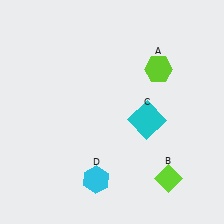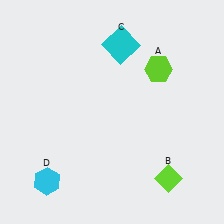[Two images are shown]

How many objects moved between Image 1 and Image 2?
2 objects moved between the two images.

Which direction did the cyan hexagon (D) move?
The cyan hexagon (D) moved left.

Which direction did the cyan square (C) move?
The cyan square (C) moved up.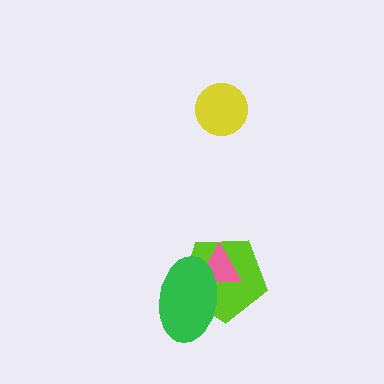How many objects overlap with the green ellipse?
2 objects overlap with the green ellipse.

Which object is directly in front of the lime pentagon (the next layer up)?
The pink triangle is directly in front of the lime pentagon.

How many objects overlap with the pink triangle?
2 objects overlap with the pink triangle.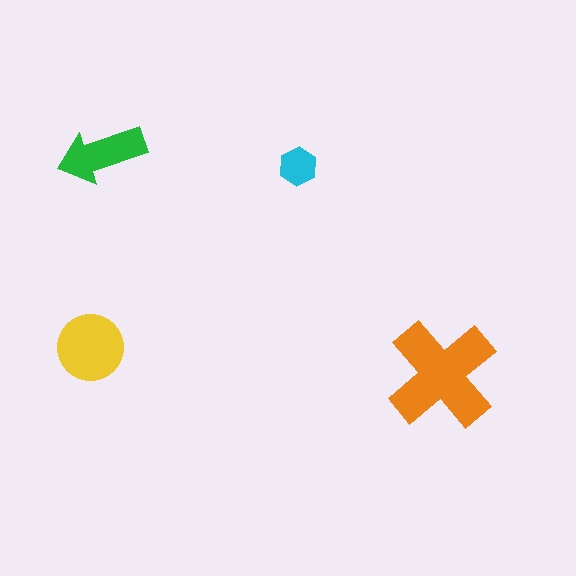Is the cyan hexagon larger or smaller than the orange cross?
Smaller.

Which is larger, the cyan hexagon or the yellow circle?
The yellow circle.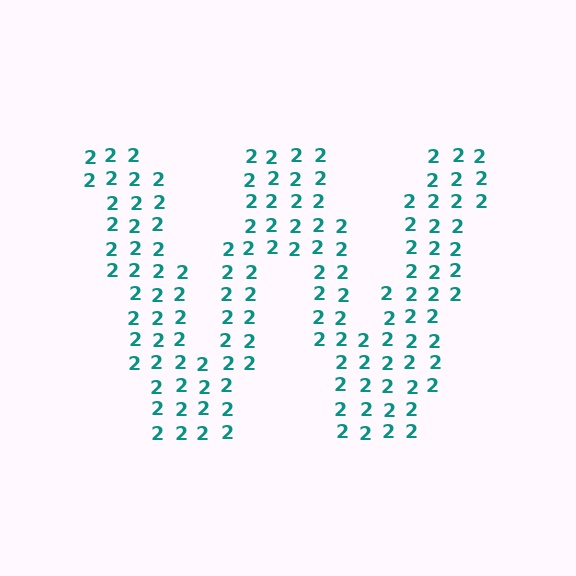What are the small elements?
The small elements are digit 2's.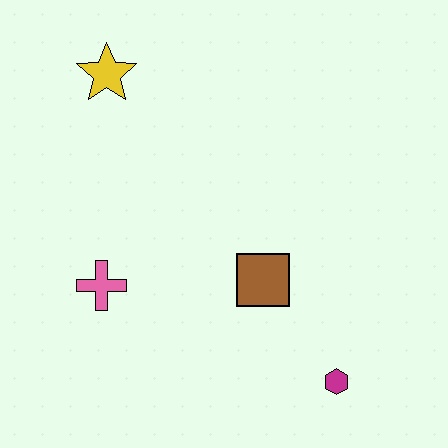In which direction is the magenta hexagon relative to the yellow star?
The magenta hexagon is below the yellow star.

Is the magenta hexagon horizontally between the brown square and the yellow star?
No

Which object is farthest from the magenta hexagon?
The yellow star is farthest from the magenta hexagon.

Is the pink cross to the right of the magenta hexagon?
No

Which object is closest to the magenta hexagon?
The brown square is closest to the magenta hexagon.